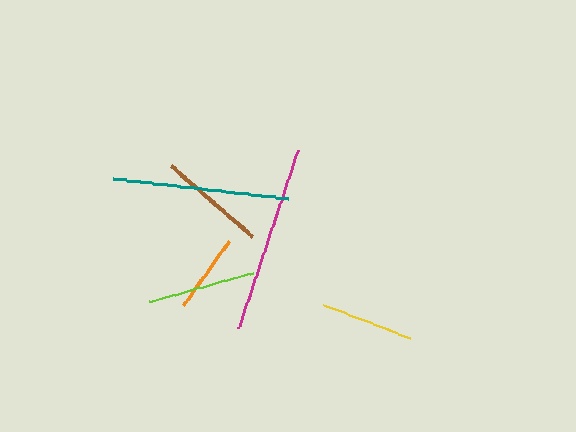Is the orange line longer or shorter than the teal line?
The teal line is longer than the orange line.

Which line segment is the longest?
The magenta line is the longest at approximately 187 pixels.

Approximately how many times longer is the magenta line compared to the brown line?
The magenta line is approximately 1.7 times the length of the brown line.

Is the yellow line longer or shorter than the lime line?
The lime line is longer than the yellow line.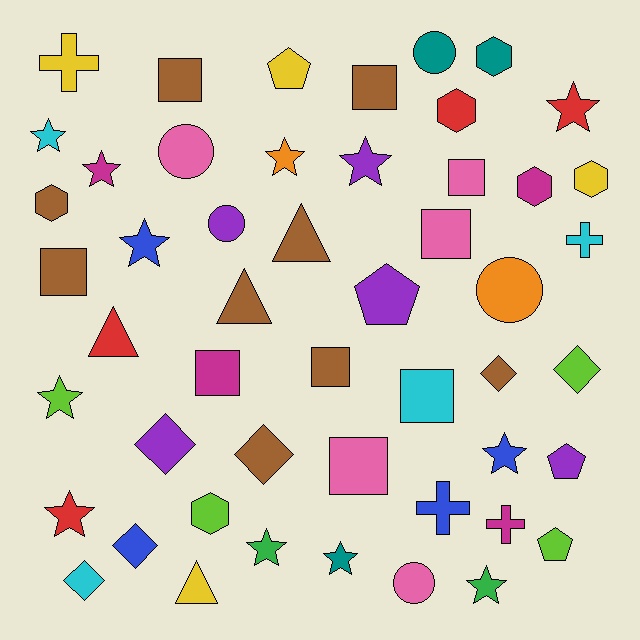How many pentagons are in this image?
There are 4 pentagons.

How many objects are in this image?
There are 50 objects.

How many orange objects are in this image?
There are 2 orange objects.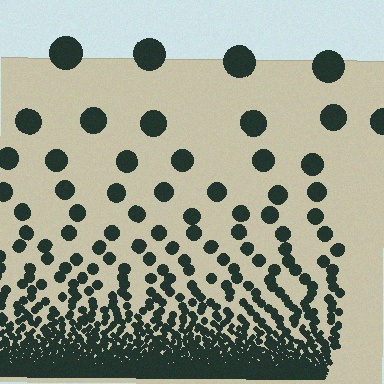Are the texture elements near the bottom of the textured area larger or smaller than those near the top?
Smaller. The gradient is inverted — elements near the bottom are smaller and denser.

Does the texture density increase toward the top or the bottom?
Density increases toward the bottom.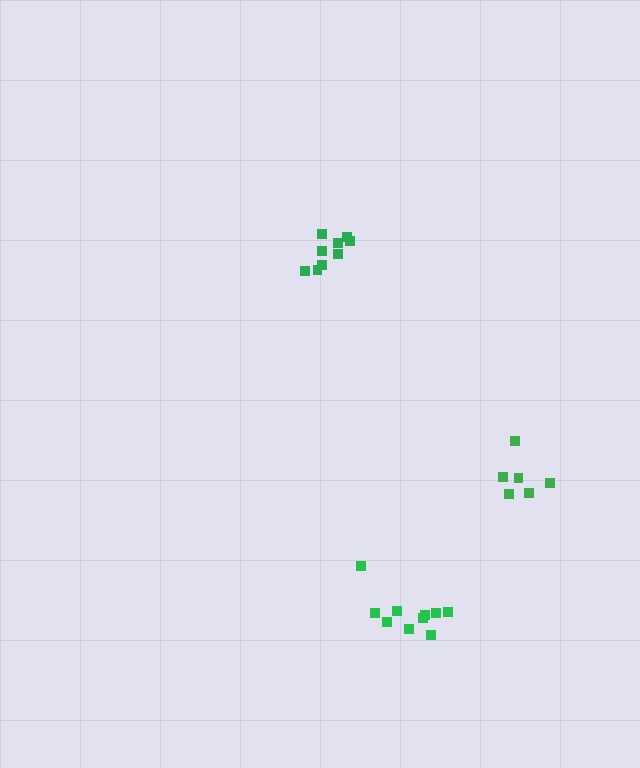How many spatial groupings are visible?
There are 3 spatial groupings.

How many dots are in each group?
Group 1: 9 dots, Group 2: 10 dots, Group 3: 6 dots (25 total).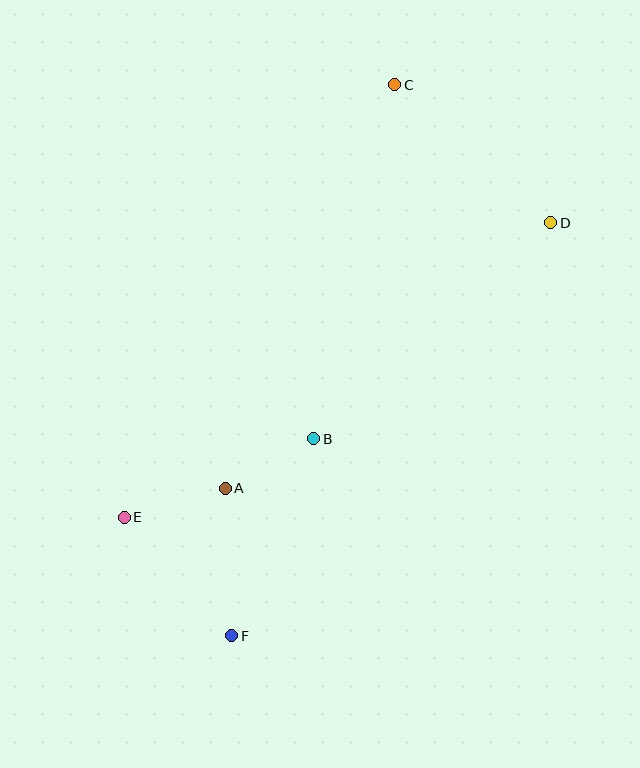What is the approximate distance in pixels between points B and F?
The distance between B and F is approximately 214 pixels.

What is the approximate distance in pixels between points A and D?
The distance between A and D is approximately 420 pixels.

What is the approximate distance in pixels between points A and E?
The distance between A and E is approximately 105 pixels.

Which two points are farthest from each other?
Points C and F are farthest from each other.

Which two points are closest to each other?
Points A and B are closest to each other.